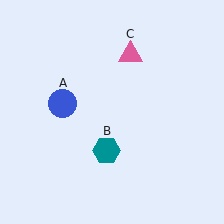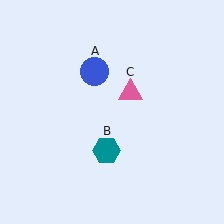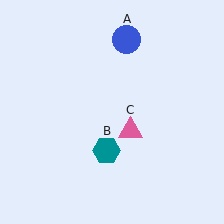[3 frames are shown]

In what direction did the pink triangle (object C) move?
The pink triangle (object C) moved down.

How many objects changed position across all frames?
2 objects changed position: blue circle (object A), pink triangle (object C).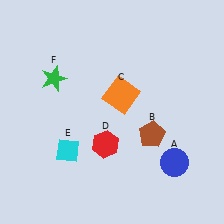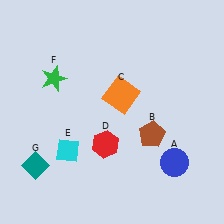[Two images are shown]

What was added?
A teal diamond (G) was added in Image 2.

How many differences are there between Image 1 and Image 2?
There is 1 difference between the two images.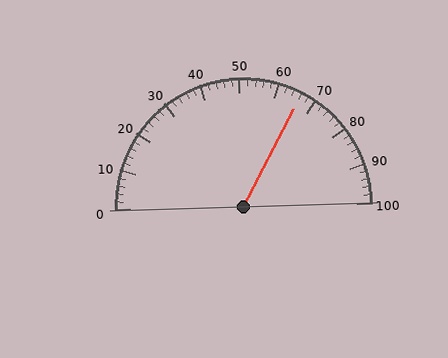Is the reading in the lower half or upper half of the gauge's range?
The reading is in the upper half of the range (0 to 100).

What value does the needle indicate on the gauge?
The needle indicates approximately 66.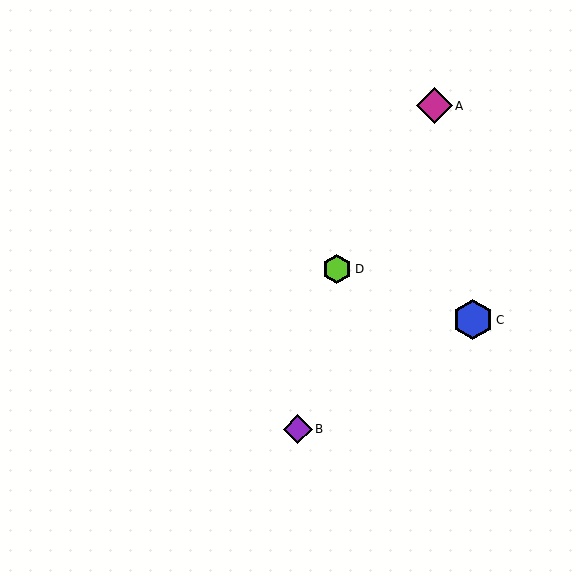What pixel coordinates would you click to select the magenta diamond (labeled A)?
Click at (434, 106) to select the magenta diamond A.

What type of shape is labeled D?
Shape D is a lime hexagon.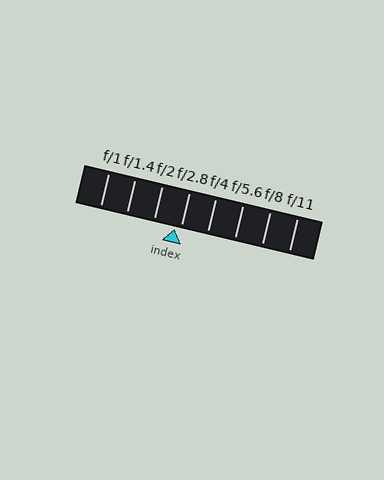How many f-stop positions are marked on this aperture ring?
There are 8 f-stop positions marked.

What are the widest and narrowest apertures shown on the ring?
The widest aperture shown is f/1 and the narrowest is f/11.